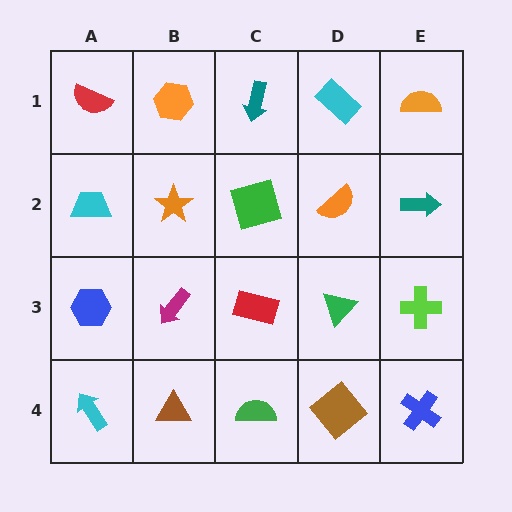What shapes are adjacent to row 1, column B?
An orange star (row 2, column B), a red semicircle (row 1, column A), a teal arrow (row 1, column C).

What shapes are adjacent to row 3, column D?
An orange semicircle (row 2, column D), a brown diamond (row 4, column D), a red rectangle (row 3, column C), a lime cross (row 3, column E).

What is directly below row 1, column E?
A teal arrow.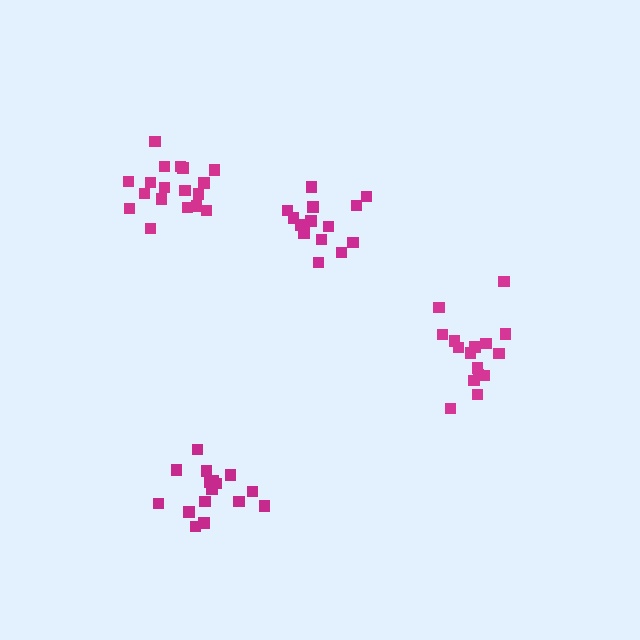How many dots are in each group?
Group 1: 14 dots, Group 2: 16 dots, Group 3: 18 dots, Group 4: 16 dots (64 total).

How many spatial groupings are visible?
There are 4 spatial groupings.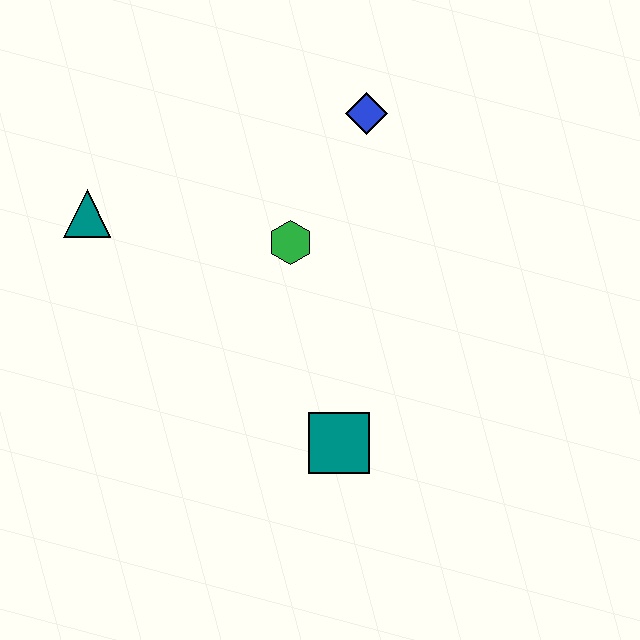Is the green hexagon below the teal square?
No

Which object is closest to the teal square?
The green hexagon is closest to the teal square.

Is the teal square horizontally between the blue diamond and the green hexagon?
Yes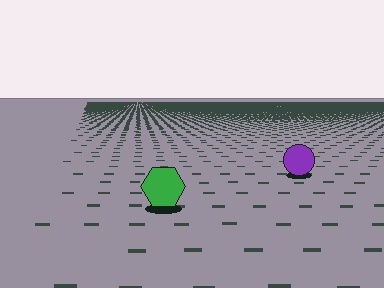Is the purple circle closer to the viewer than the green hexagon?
No. The green hexagon is closer — you can tell from the texture gradient: the ground texture is coarser near it.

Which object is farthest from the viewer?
The purple circle is farthest from the viewer. It appears smaller and the ground texture around it is denser.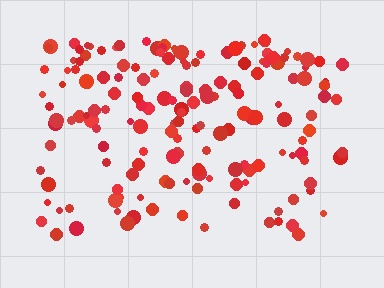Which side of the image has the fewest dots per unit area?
The bottom.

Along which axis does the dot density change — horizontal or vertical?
Vertical.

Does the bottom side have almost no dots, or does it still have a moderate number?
Still a moderate number, just noticeably fewer than the top.